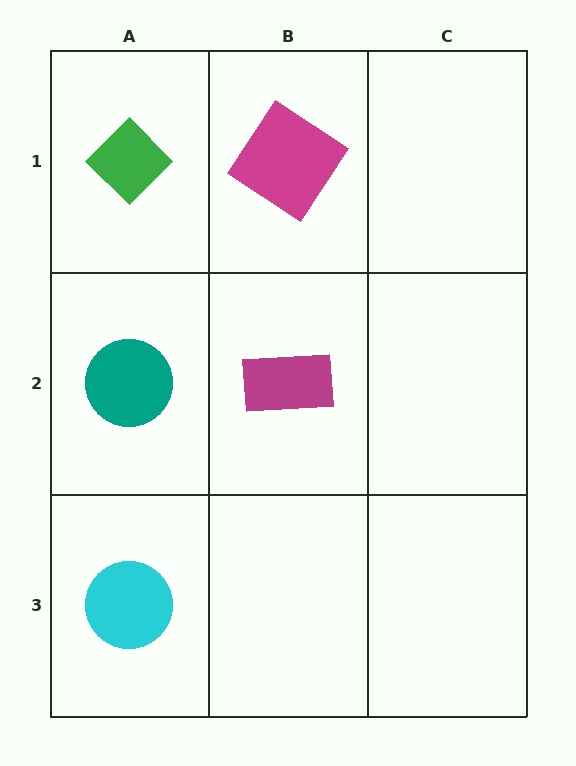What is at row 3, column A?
A cyan circle.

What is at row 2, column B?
A magenta rectangle.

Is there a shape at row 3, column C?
No, that cell is empty.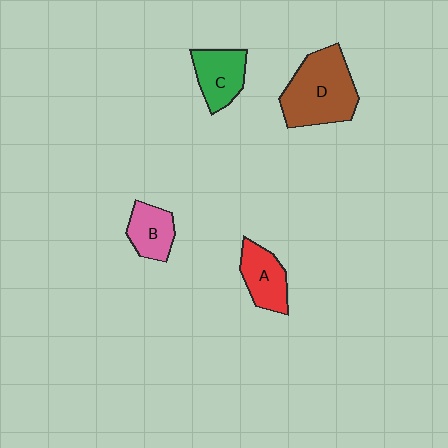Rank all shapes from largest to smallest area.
From largest to smallest: D (brown), C (green), A (red), B (pink).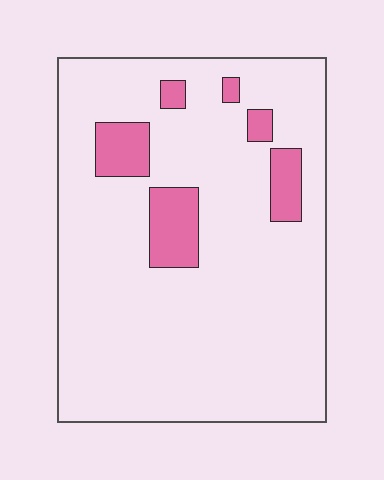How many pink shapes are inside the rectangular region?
6.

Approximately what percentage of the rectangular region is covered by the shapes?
Approximately 10%.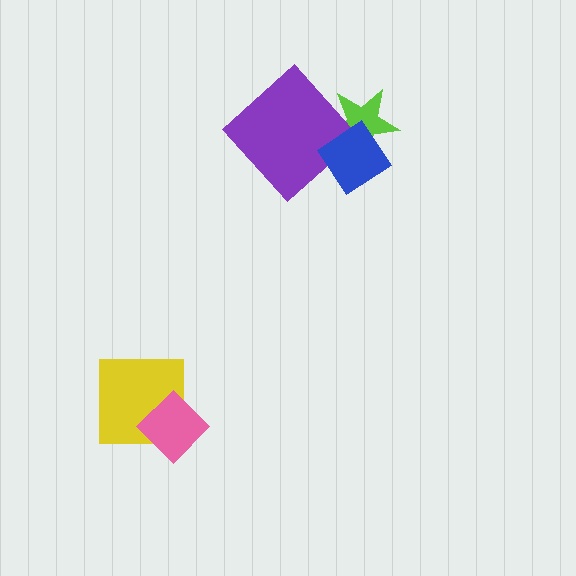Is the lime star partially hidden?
Yes, it is partially covered by another shape.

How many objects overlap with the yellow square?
1 object overlaps with the yellow square.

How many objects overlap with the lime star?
2 objects overlap with the lime star.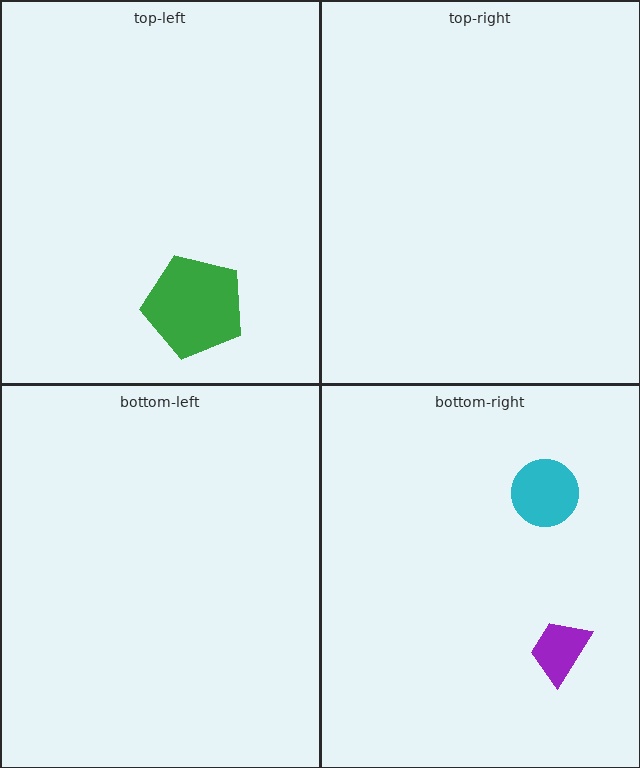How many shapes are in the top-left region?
1.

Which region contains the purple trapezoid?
The bottom-right region.